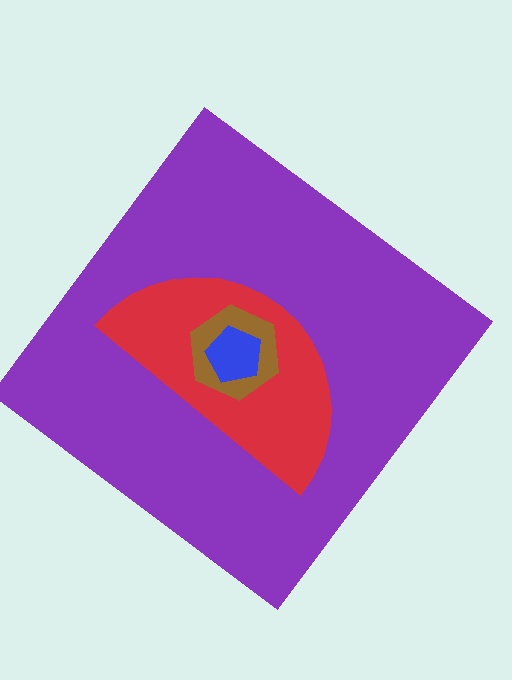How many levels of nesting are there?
4.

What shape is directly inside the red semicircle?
The brown hexagon.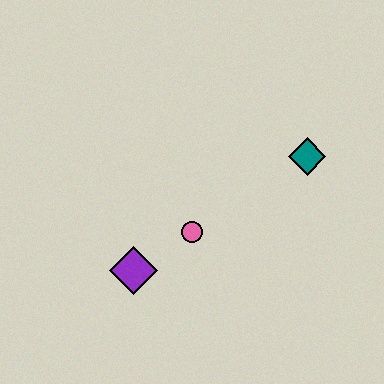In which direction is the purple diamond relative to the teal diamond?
The purple diamond is to the left of the teal diamond.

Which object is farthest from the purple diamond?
The teal diamond is farthest from the purple diamond.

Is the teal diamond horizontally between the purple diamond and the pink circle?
No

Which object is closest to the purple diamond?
The pink circle is closest to the purple diamond.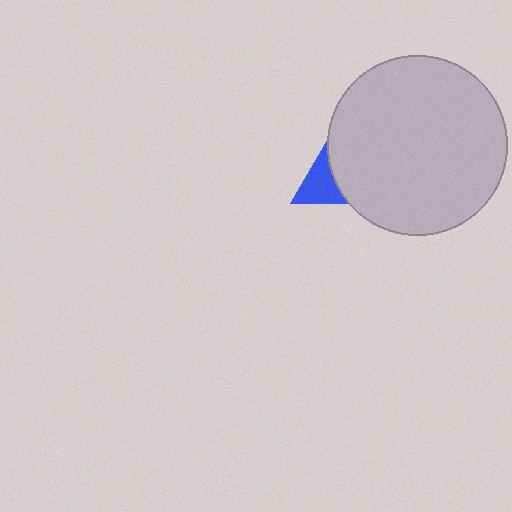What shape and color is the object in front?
The object in front is a light gray circle.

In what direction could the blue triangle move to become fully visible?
The blue triangle could move left. That would shift it out from behind the light gray circle entirely.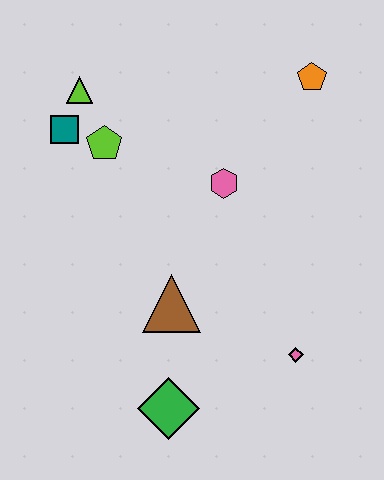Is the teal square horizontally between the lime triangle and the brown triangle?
No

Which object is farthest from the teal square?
The pink diamond is farthest from the teal square.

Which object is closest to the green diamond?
The brown triangle is closest to the green diamond.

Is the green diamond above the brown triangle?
No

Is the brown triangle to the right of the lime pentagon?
Yes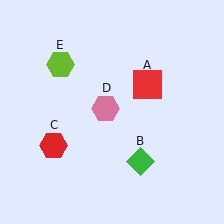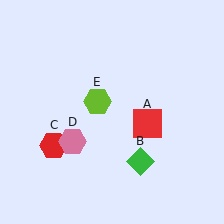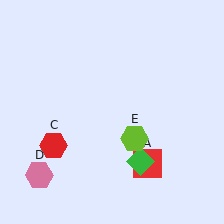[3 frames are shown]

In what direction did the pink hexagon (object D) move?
The pink hexagon (object D) moved down and to the left.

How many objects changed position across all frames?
3 objects changed position: red square (object A), pink hexagon (object D), lime hexagon (object E).